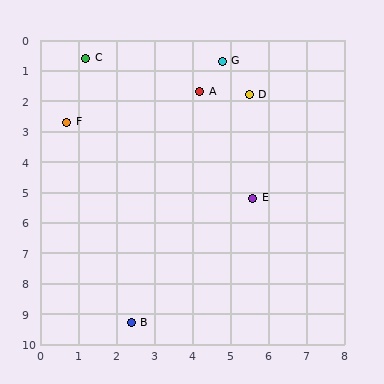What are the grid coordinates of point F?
Point F is at approximately (0.7, 2.7).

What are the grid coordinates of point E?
Point E is at approximately (5.6, 5.2).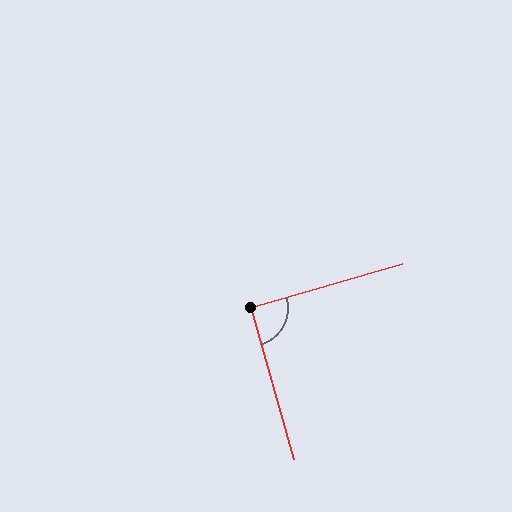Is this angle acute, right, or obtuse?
It is approximately a right angle.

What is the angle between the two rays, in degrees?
Approximately 91 degrees.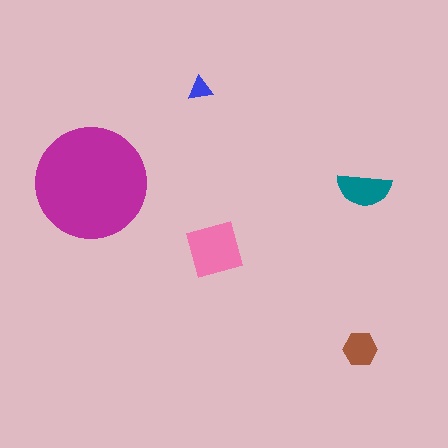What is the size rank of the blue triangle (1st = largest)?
5th.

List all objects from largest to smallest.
The magenta circle, the pink diamond, the teal semicircle, the brown hexagon, the blue triangle.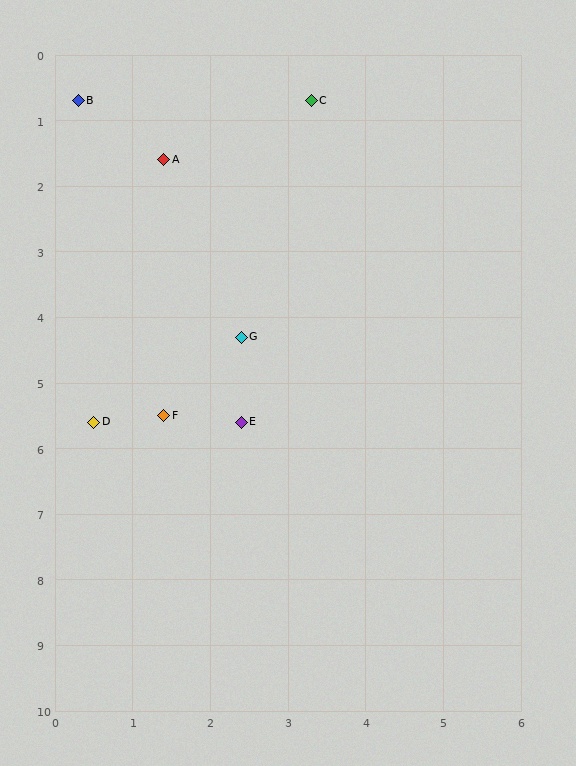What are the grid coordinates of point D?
Point D is at approximately (0.5, 5.6).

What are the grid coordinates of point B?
Point B is at approximately (0.3, 0.7).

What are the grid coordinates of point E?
Point E is at approximately (2.4, 5.6).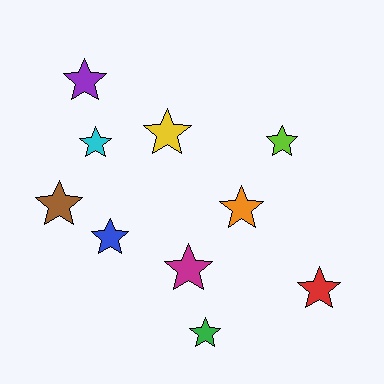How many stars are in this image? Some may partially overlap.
There are 10 stars.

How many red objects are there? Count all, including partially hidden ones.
There is 1 red object.